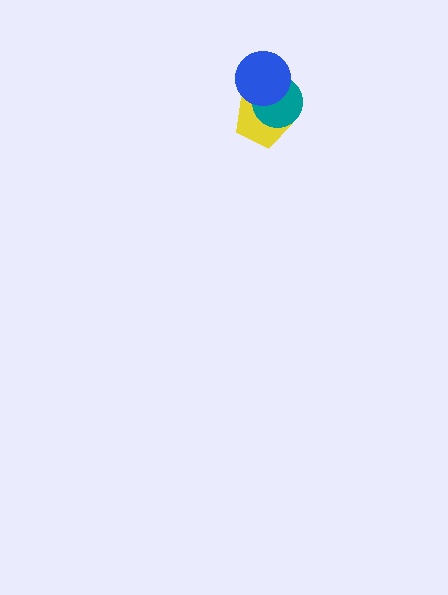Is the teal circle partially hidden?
Yes, it is partially covered by another shape.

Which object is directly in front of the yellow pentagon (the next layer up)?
The teal circle is directly in front of the yellow pentagon.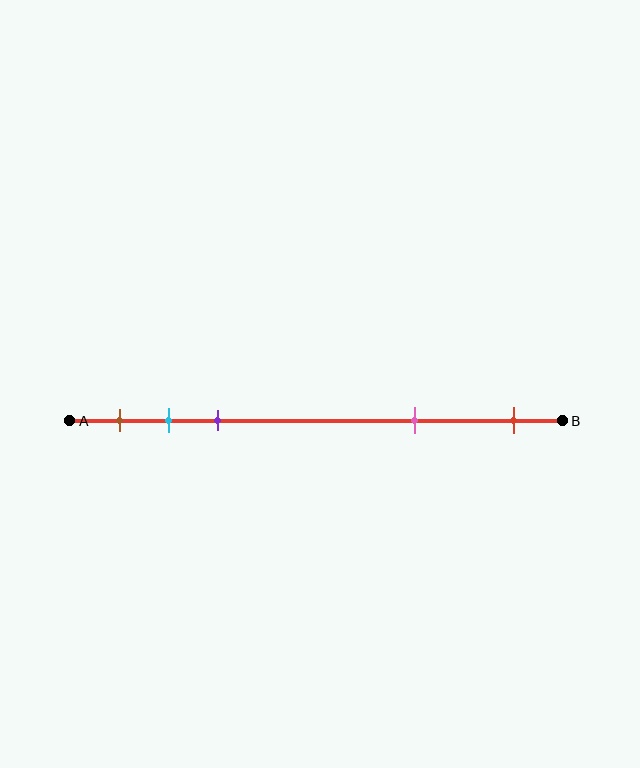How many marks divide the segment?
There are 5 marks dividing the segment.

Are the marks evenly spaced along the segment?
No, the marks are not evenly spaced.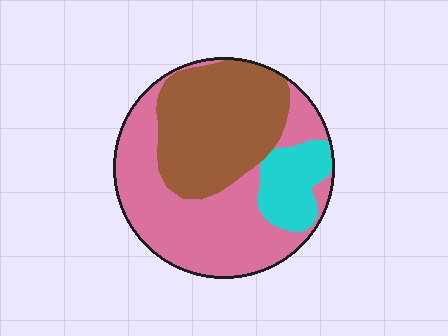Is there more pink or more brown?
Pink.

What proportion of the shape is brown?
Brown takes up between a third and a half of the shape.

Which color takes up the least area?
Cyan, at roughly 15%.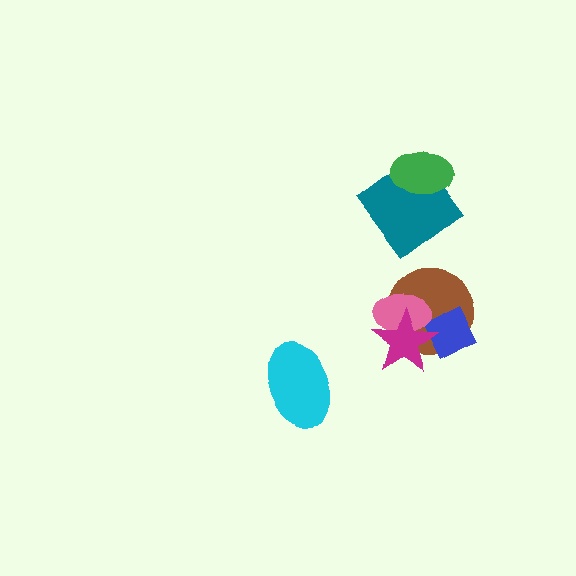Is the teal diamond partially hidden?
Yes, it is partially covered by another shape.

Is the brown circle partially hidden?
Yes, it is partially covered by another shape.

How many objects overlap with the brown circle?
3 objects overlap with the brown circle.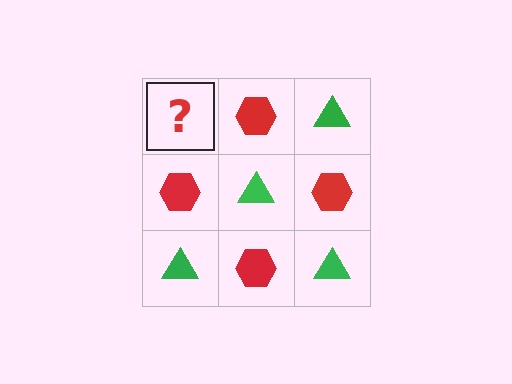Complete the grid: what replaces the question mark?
The question mark should be replaced with a green triangle.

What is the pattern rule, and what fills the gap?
The rule is that it alternates green triangle and red hexagon in a checkerboard pattern. The gap should be filled with a green triangle.